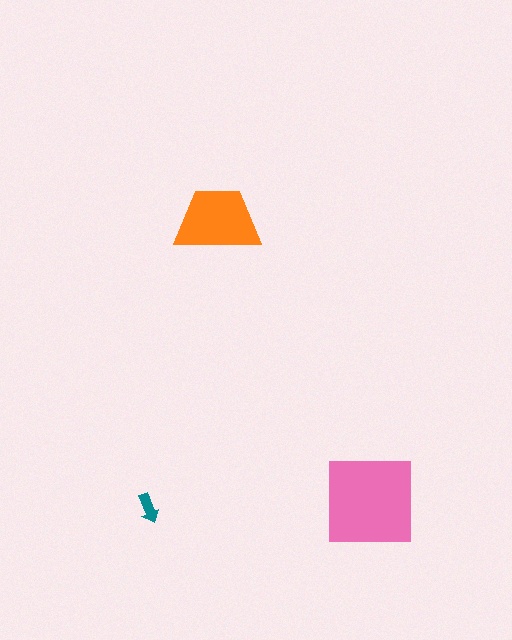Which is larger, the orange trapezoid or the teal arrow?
The orange trapezoid.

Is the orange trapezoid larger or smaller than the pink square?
Smaller.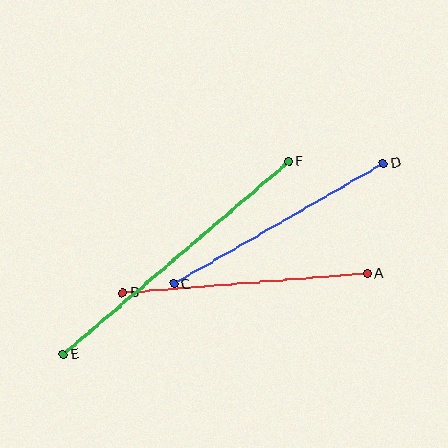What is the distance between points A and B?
The distance is approximately 245 pixels.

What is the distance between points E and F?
The distance is approximately 296 pixels.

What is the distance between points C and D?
The distance is approximately 241 pixels.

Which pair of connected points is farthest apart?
Points E and F are farthest apart.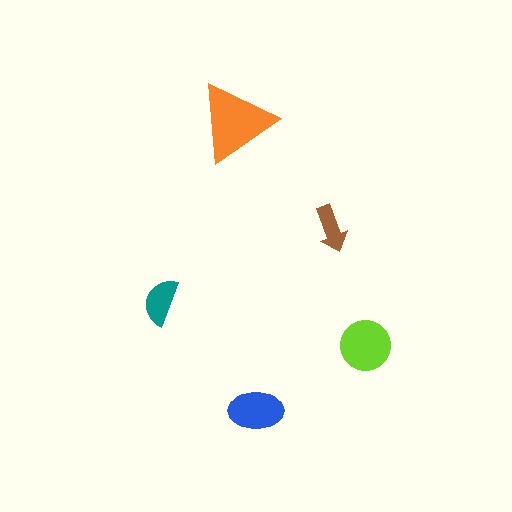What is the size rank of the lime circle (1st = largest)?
2nd.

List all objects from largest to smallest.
The orange triangle, the lime circle, the blue ellipse, the teal semicircle, the brown arrow.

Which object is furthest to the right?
The lime circle is rightmost.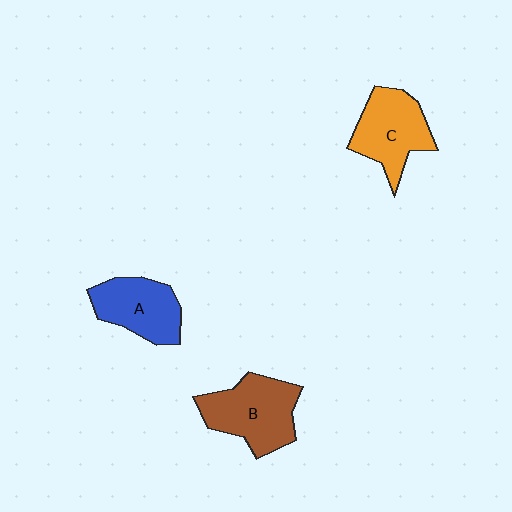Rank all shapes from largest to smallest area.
From largest to smallest: B (brown), C (orange), A (blue).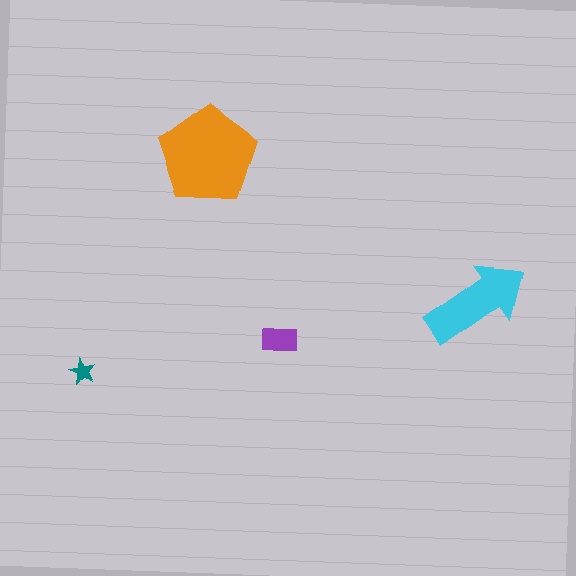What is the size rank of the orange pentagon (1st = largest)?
1st.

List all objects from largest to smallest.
The orange pentagon, the cyan arrow, the purple rectangle, the teal star.